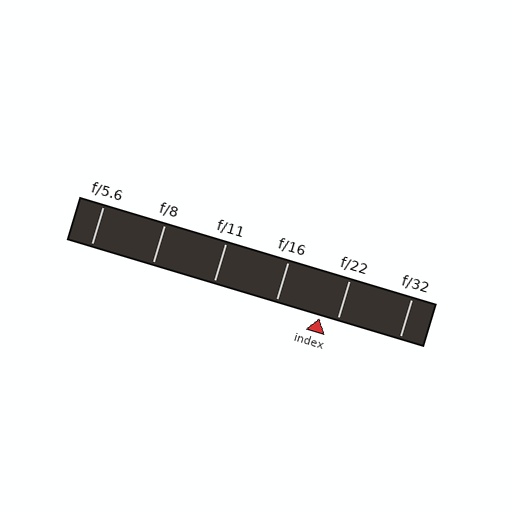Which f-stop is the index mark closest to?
The index mark is closest to f/22.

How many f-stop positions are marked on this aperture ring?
There are 6 f-stop positions marked.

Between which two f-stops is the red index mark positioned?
The index mark is between f/16 and f/22.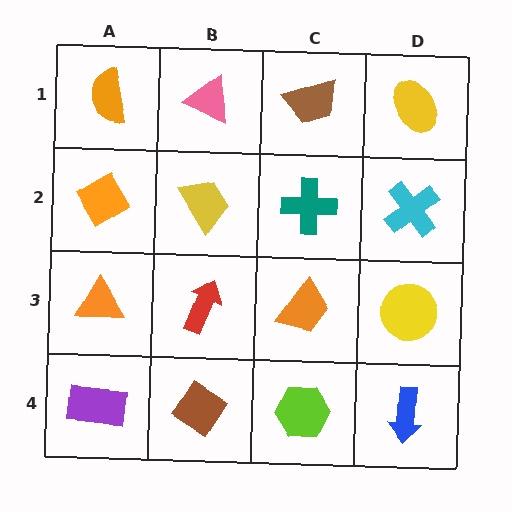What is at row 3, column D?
A yellow circle.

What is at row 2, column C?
A teal cross.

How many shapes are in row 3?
4 shapes.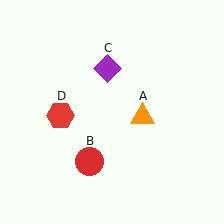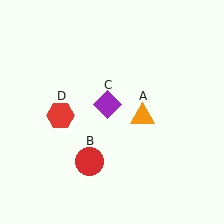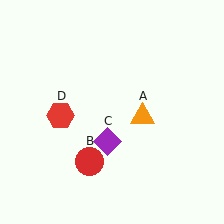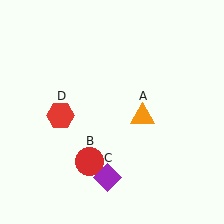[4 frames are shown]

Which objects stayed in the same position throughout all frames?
Orange triangle (object A) and red circle (object B) and red hexagon (object D) remained stationary.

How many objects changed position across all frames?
1 object changed position: purple diamond (object C).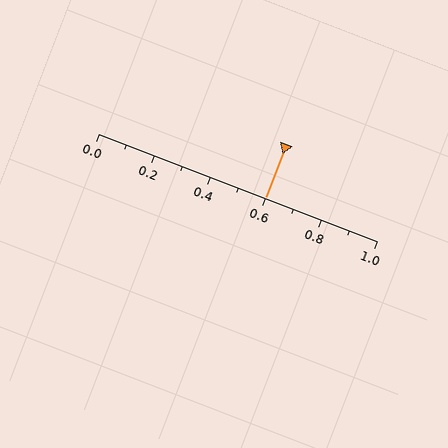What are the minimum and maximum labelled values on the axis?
The axis runs from 0.0 to 1.0.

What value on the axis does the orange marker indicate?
The marker indicates approximately 0.6.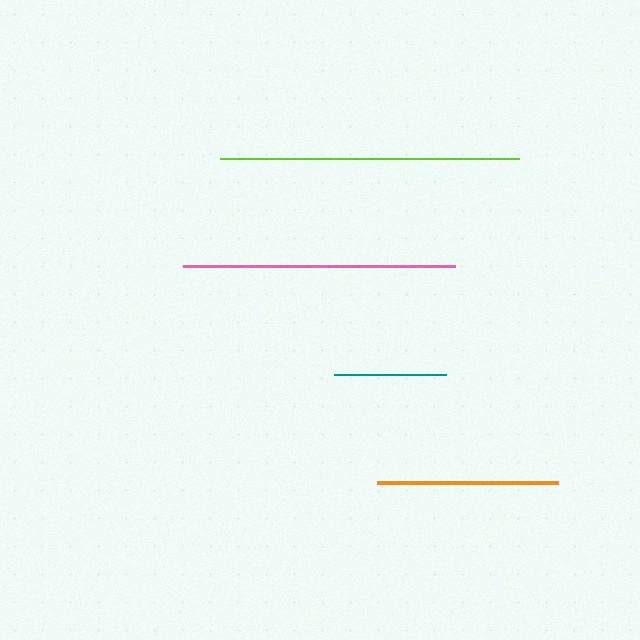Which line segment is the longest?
The lime line is the longest at approximately 299 pixels.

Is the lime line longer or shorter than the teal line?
The lime line is longer than the teal line.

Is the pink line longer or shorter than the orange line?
The pink line is longer than the orange line.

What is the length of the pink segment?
The pink segment is approximately 272 pixels long.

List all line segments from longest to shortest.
From longest to shortest: lime, pink, orange, teal.